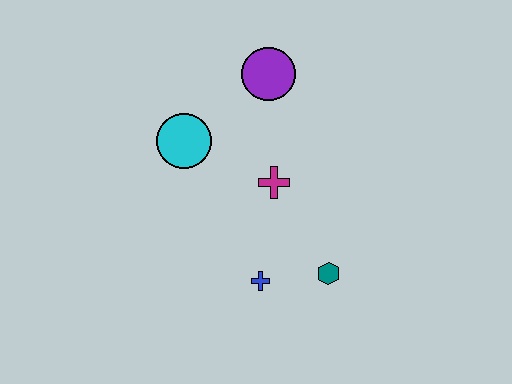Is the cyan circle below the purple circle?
Yes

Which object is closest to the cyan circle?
The magenta cross is closest to the cyan circle.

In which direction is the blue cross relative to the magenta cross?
The blue cross is below the magenta cross.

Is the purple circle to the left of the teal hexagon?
Yes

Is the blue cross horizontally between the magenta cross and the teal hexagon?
No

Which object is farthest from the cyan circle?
The teal hexagon is farthest from the cyan circle.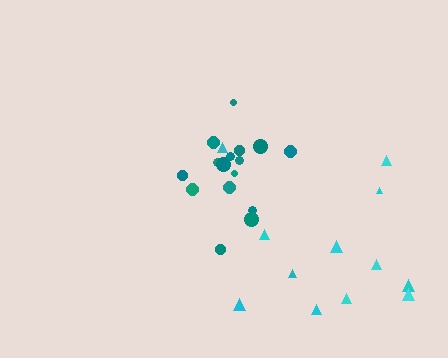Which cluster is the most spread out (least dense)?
Cyan.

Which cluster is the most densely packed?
Teal.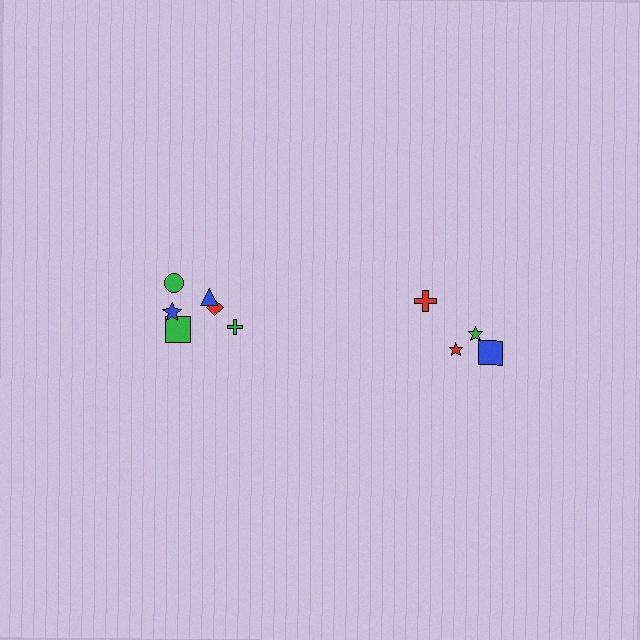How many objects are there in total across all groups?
There are 10 objects.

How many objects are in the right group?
There are 4 objects.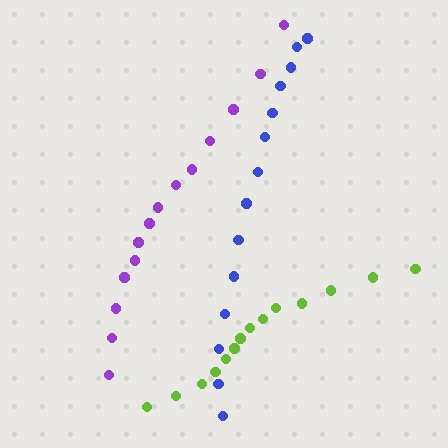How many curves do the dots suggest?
There are 3 distinct paths.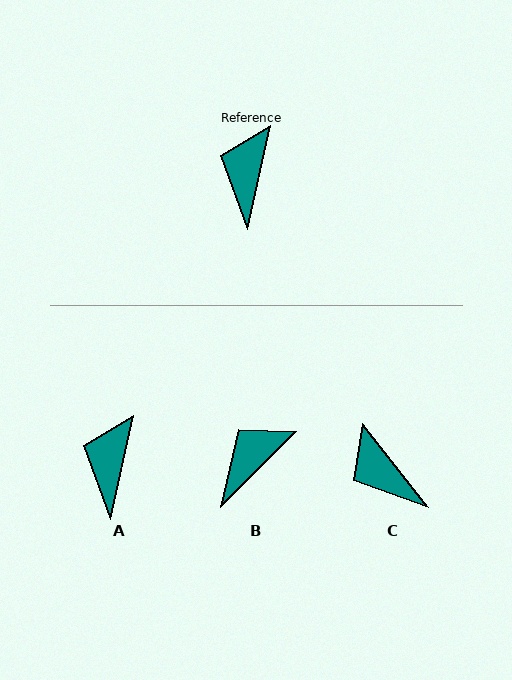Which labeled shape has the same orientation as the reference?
A.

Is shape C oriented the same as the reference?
No, it is off by about 51 degrees.